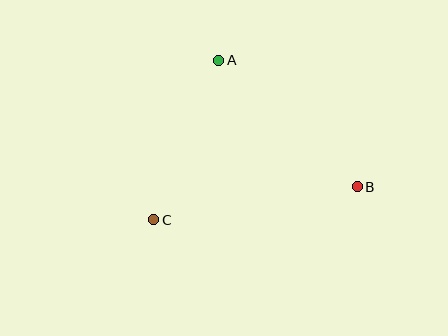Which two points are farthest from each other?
Points B and C are farthest from each other.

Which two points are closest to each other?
Points A and C are closest to each other.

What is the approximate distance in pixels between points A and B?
The distance between A and B is approximately 188 pixels.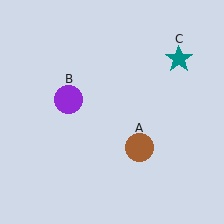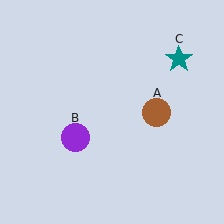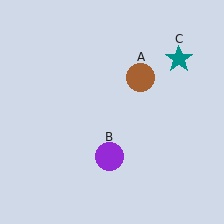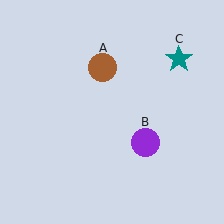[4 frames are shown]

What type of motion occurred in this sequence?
The brown circle (object A), purple circle (object B) rotated counterclockwise around the center of the scene.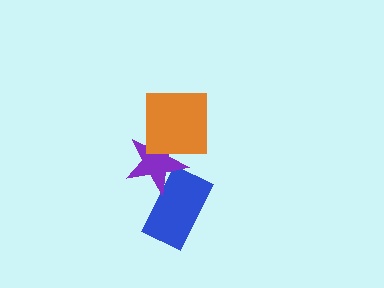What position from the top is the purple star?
The purple star is 2nd from the top.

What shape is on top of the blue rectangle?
The purple star is on top of the blue rectangle.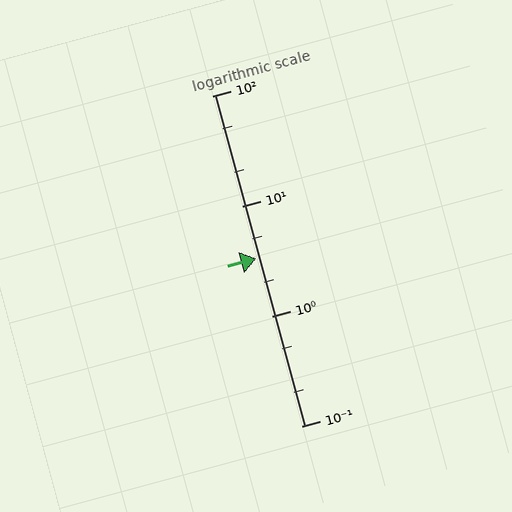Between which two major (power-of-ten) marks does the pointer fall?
The pointer is between 1 and 10.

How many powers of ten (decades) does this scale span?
The scale spans 3 decades, from 0.1 to 100.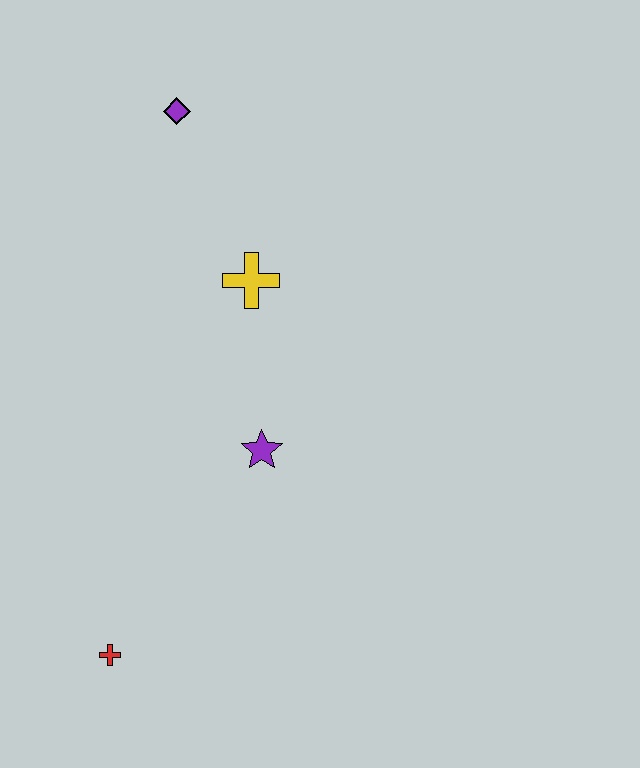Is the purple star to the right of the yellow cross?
Yes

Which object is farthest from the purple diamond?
The red cross is farthest from the purple diamond.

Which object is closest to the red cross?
The purple star is closest to the red cross.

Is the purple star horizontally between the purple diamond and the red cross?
No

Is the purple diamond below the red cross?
No